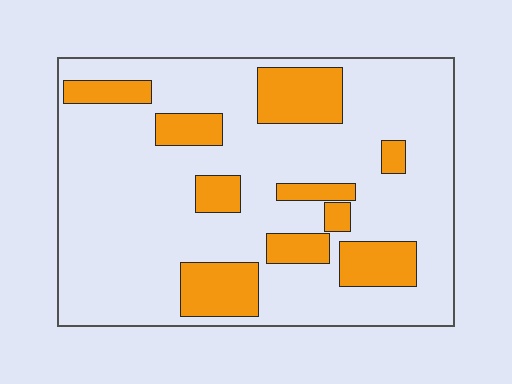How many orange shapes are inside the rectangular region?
10.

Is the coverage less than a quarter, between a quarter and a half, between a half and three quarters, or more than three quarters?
Less than a quarter.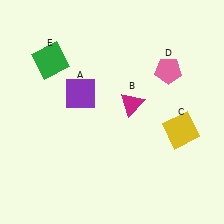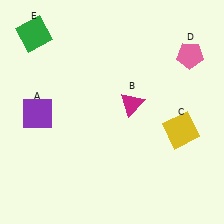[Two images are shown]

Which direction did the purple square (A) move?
The purple square (A) moved left.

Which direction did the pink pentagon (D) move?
The pink pentagon (D) moved right.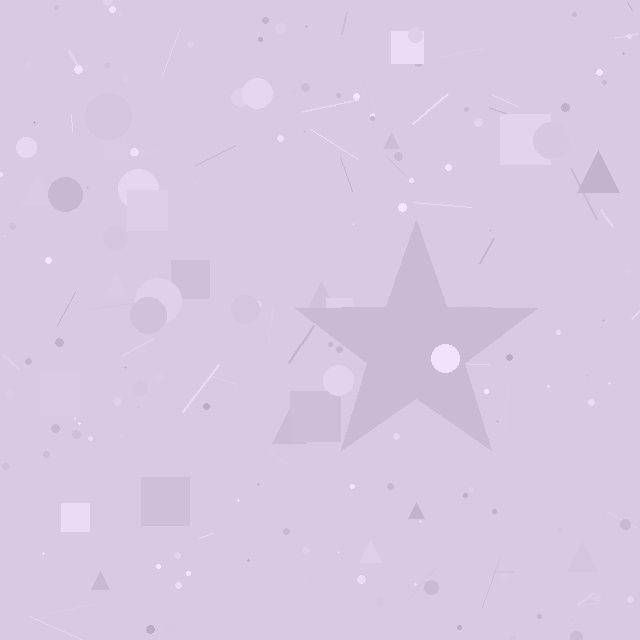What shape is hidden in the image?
A star is hidden in the image.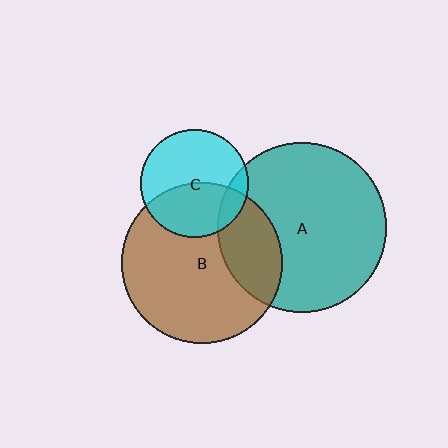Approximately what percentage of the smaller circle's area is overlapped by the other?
Approximately 25%.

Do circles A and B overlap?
Yes.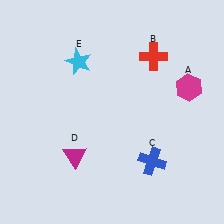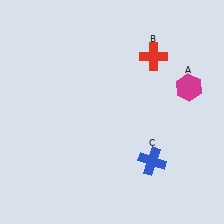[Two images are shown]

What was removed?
The magenta triangle (D), the cyan star (E) were removed in Image 2.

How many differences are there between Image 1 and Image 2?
There are 2 differences between the two images.